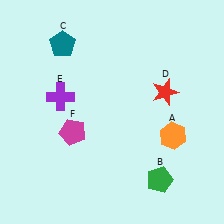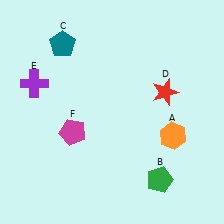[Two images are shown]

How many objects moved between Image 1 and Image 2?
1 object moved between the two images.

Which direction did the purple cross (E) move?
The purple cross (E) moved left.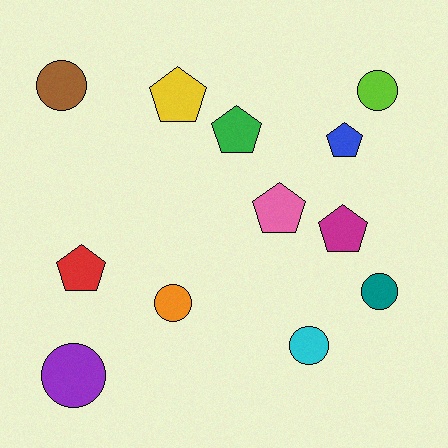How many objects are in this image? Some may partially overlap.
There are 12 objects.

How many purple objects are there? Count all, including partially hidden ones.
There is 1 purple object.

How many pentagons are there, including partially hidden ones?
There are 6 pentagons.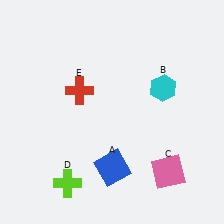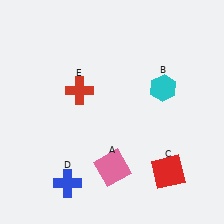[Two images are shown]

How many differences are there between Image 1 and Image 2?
There are 3 differences between the two images.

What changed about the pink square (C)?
In Image 1, C is pink. In Image 2, it changed to red.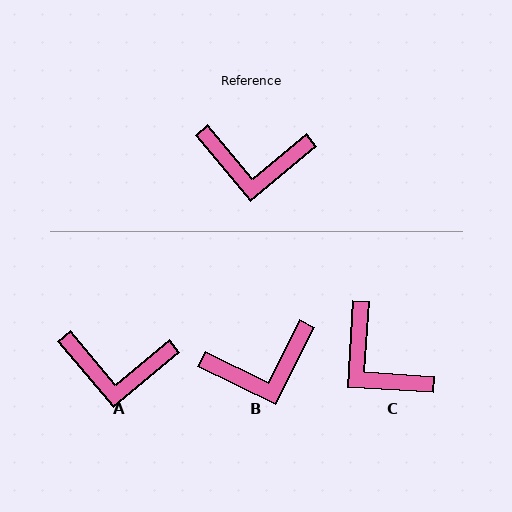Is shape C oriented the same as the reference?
No, it is off by about 43 degrees.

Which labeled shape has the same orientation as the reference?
A.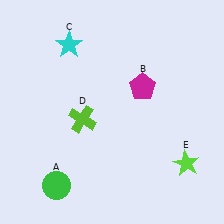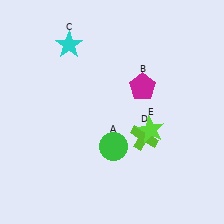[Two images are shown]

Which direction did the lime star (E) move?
The lime star (E) moved left.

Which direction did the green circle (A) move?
The green circle (A) moved right.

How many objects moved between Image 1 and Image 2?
3 objects moved between the two images.